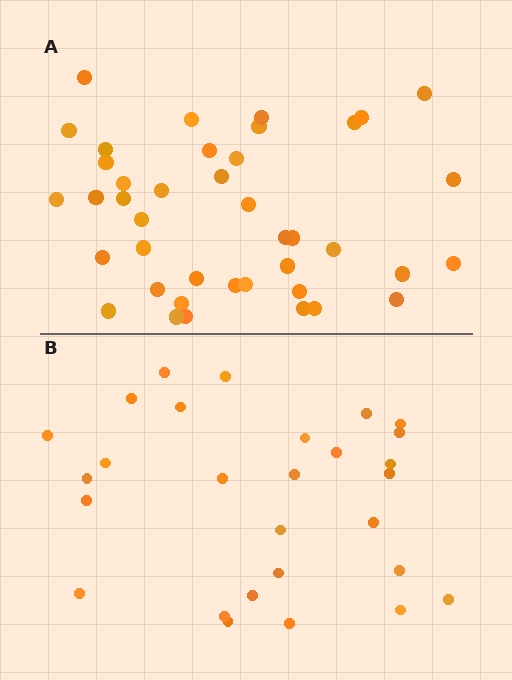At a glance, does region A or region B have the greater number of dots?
Region A (the top region) has more dots.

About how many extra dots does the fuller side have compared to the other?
Region A has approximately 15 more dots than region B.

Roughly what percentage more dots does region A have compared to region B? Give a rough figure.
About 45% more.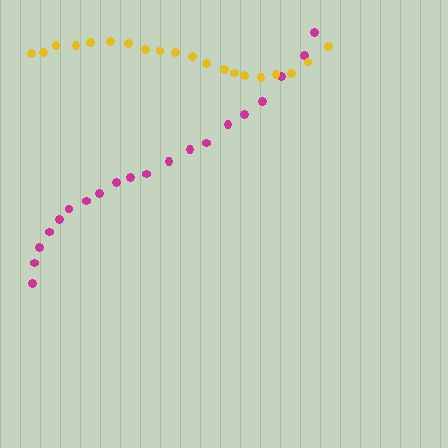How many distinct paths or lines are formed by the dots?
There are 2 distinct paths.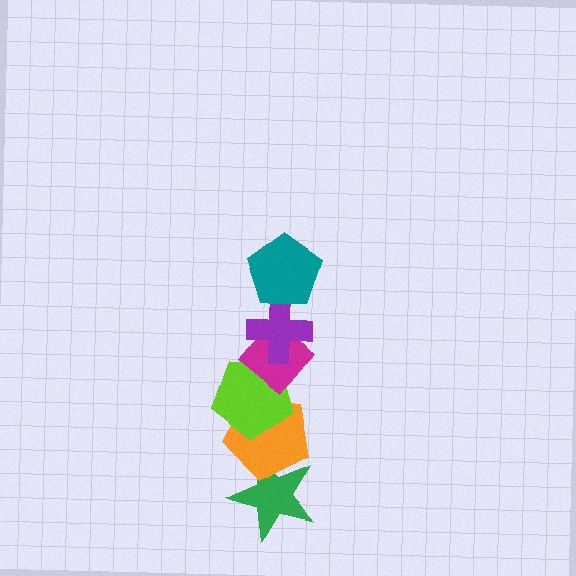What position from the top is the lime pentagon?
The lime pentagon is 4th from the top.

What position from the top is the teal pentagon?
The teal pentagon is 1st from the top.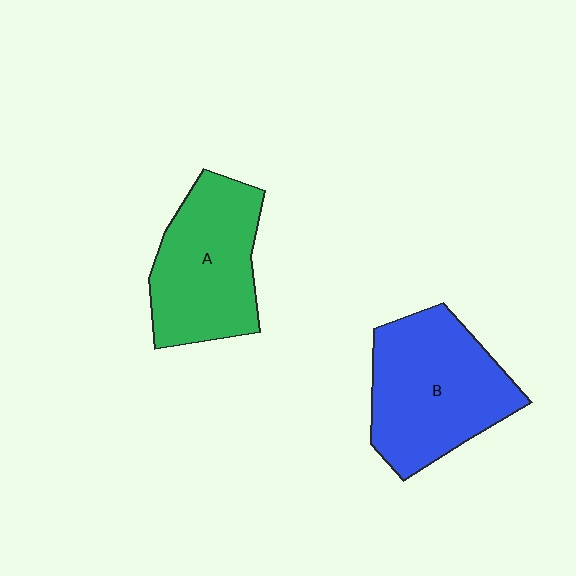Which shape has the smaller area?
Shape A (green).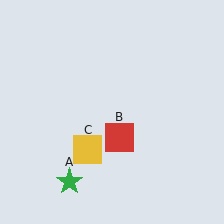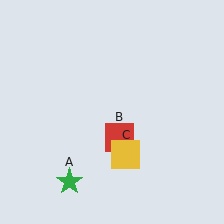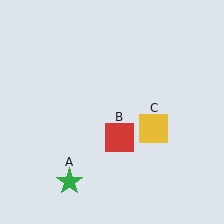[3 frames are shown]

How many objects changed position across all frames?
1 object changed position: yellow square (object C).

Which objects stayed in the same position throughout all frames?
Green star (object A) and red square (object B) remained stationary.